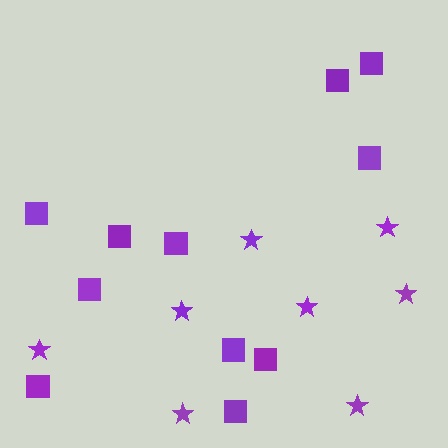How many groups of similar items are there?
There are 2 groups: one group of stars (8) and one group of squares (11).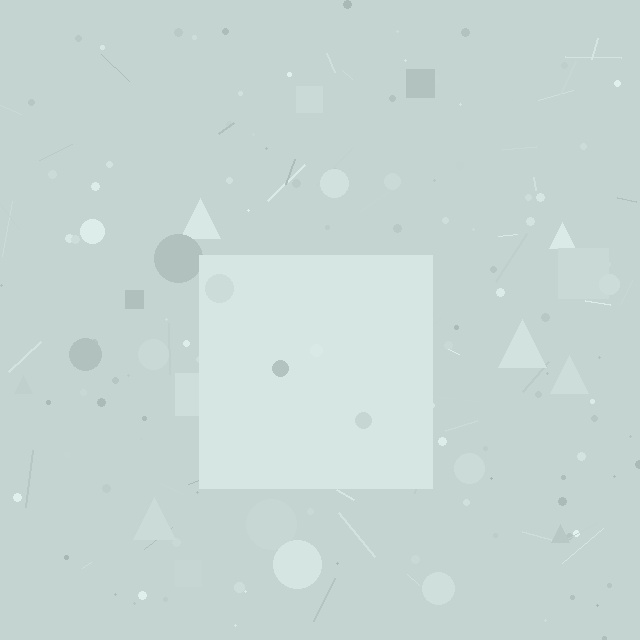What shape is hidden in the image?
A square is hidden in the image.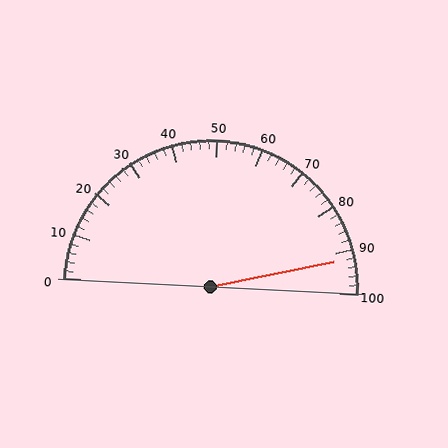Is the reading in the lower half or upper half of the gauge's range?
The reading is in the upper half of the range (0 to 100).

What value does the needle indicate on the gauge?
The needle indicates approximately 92.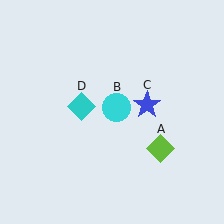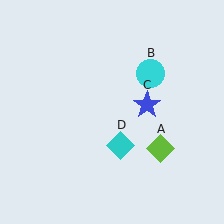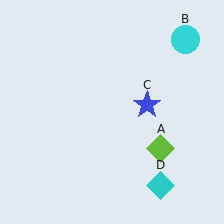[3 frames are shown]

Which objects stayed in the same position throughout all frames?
Lime diamond (object A) and blue star (object C) remained stationary.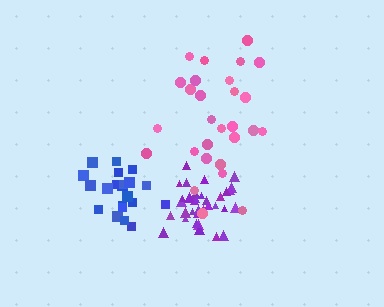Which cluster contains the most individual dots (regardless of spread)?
Purple (34).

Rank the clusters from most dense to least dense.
purple, blue, pink.